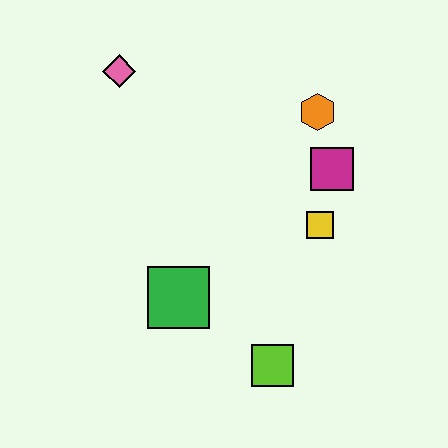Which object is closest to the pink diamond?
The orange hexagon is closest to the pink diamond.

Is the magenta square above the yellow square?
Yes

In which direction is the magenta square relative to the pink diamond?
The magenta square is to the right of the pink diamond.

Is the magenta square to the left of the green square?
No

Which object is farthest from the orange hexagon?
The lime square is farthest from the orange hexagon.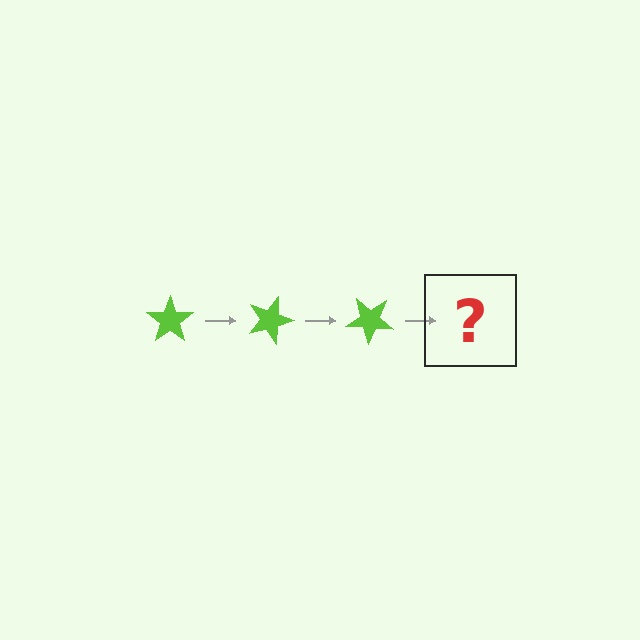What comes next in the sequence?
The next element should be a lime star rotated 60 degrees.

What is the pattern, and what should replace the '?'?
The pattern is that the star rotates 20 degrees each step. The '?' should be a lime star rotated 60 degrees.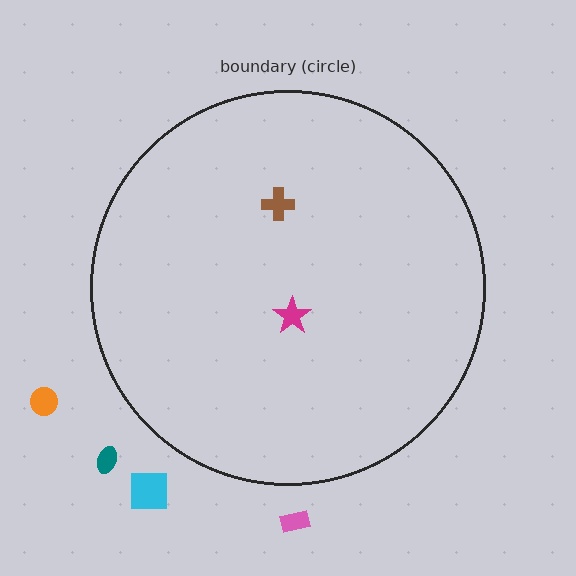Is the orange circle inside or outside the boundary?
Outside.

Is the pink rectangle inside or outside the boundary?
Outside.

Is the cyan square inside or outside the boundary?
Outside.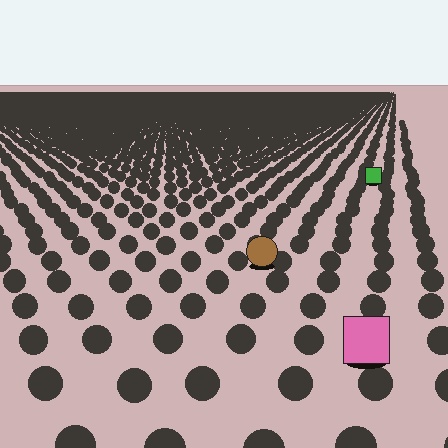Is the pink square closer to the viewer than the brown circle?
Yes. The pink square is closer — you can tell from the texture gradient: the ground texture is coarser near it.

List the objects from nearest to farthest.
From nearest to farthest: the pink square, the brown circle, the green square.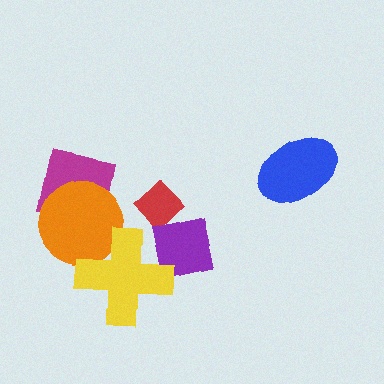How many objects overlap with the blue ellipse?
0 objects overlap with the blue ellipse.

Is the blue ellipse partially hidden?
No, no other shape covers it.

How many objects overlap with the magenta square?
1 object overlaps with the magenta square.